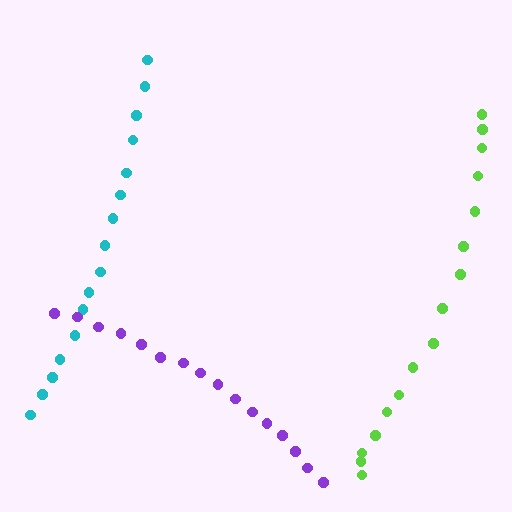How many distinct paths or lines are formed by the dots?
There are 3 distinct paths.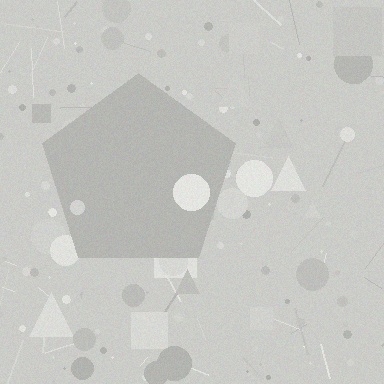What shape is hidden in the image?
A pentagon is hidden in the image.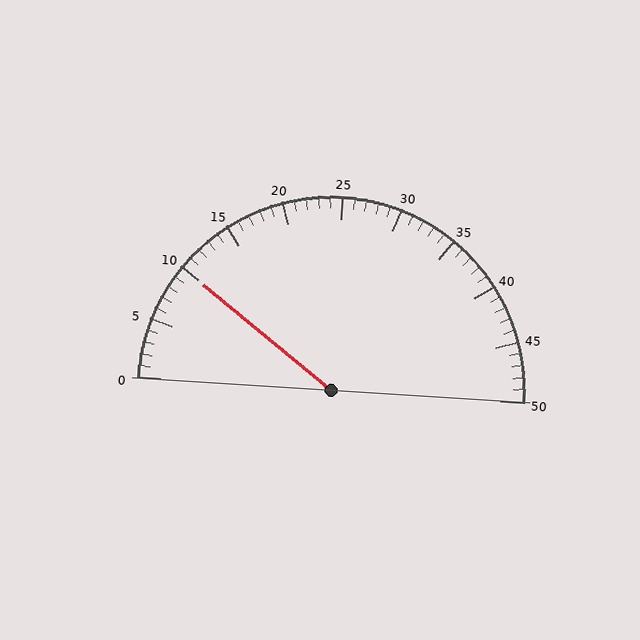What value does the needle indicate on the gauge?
The needle indicates approximately 10.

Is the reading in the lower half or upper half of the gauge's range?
The reading is in the lower half of the range (0 to 50).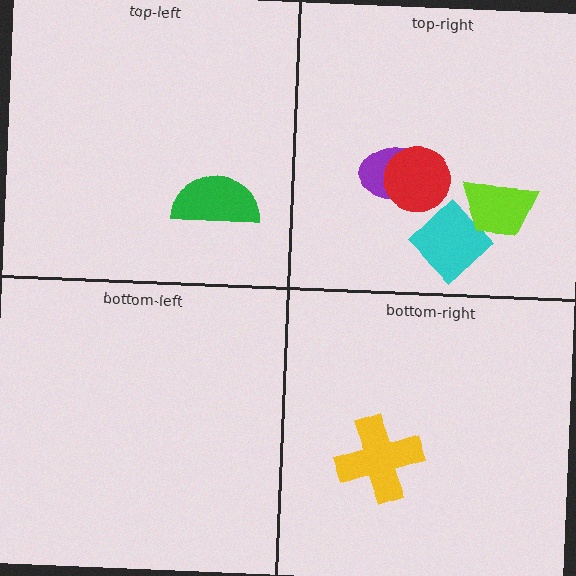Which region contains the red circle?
The top-right region.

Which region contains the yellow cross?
The bottom-right region.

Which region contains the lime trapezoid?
The top-right region.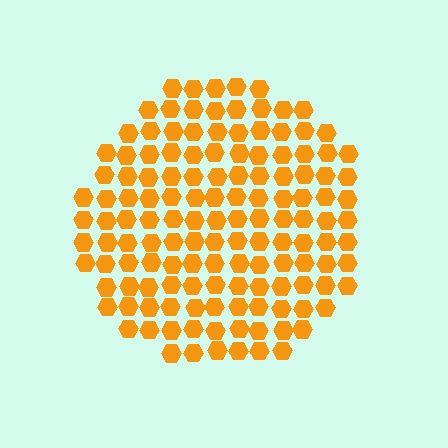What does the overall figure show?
The overall figure shows a circle.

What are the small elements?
The small elements are hexagons.